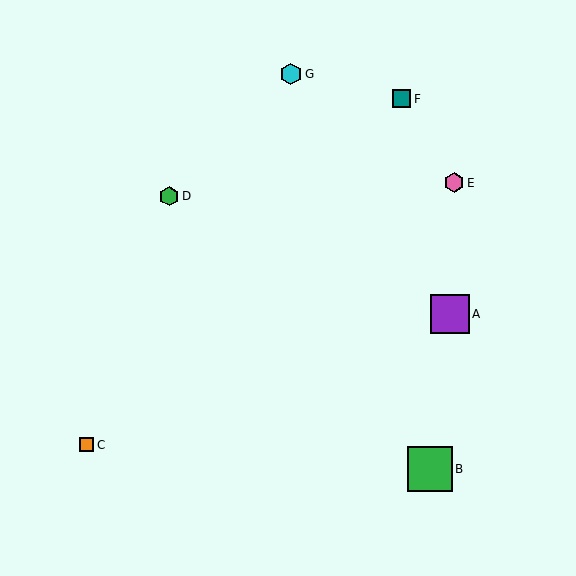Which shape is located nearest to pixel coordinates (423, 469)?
The green square (labeled B) at (430, 469) is nearest to that location.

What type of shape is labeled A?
Shape A is a purple square.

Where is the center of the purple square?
The center of the purple square is at (450, 314).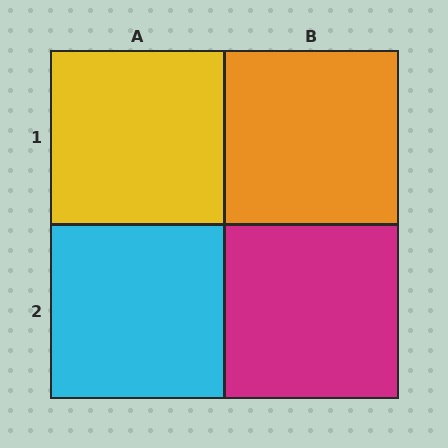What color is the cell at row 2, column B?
Magenta.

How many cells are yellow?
1 cell is yellow.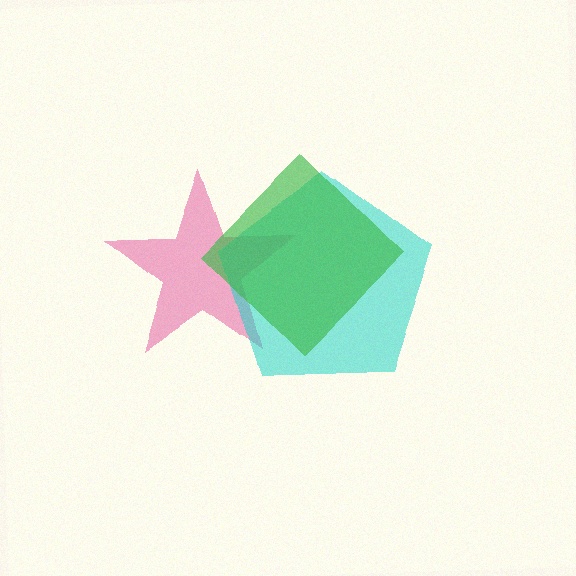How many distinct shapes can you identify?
There are 3 distinct shapes: a pink star, a cyan pentagon, a green diamond.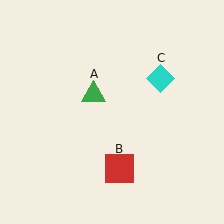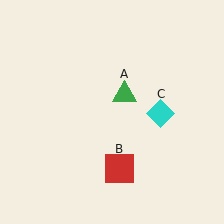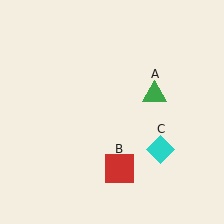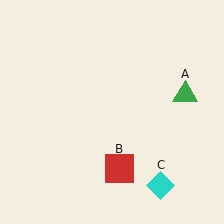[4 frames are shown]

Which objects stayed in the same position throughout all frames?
Red square (object B) remained stationary.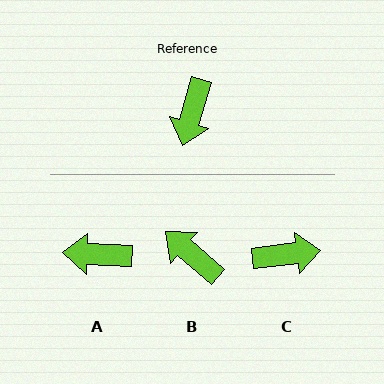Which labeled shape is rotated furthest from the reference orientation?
B, about 114 degrees away.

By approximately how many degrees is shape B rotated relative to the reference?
Approximately 114 degrees clockwise.